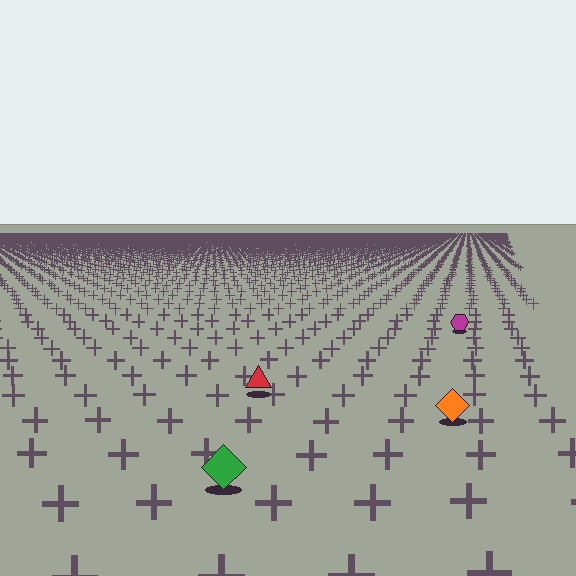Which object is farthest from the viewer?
The magenta hexagon is farthest from the viewer. It appears smaller and the ground texture around it is denser.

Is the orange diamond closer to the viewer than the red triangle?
Yes. The orange diamond is closer — you can tell from the texture gradient: the ground texture is coarser near it.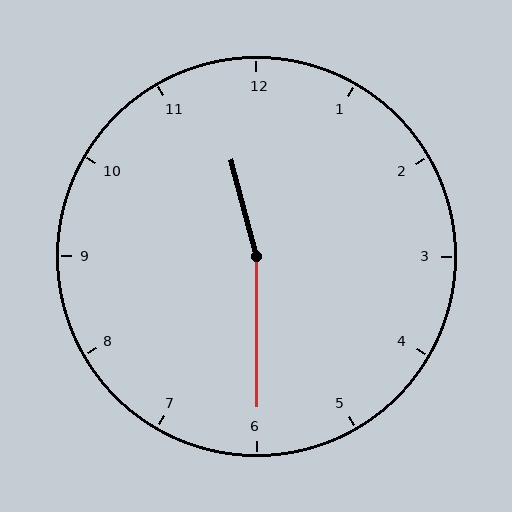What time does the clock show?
11:30.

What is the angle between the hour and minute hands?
Approximately 165 degrees.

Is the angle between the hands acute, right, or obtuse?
It is obtuse.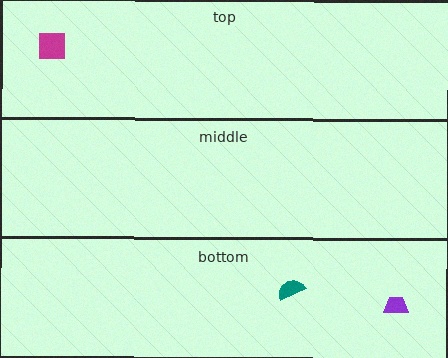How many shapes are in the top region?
1.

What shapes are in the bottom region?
The purple trapezoid, the teal semicircle.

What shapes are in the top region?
The magenta square.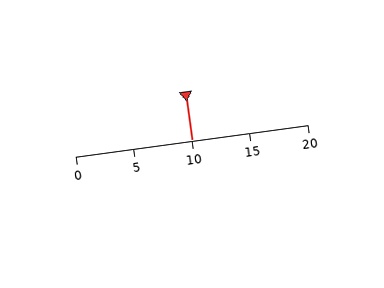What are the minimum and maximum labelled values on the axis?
The axis runs from 0 to 20.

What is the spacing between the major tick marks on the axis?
The major ticks are spaced 5 apart.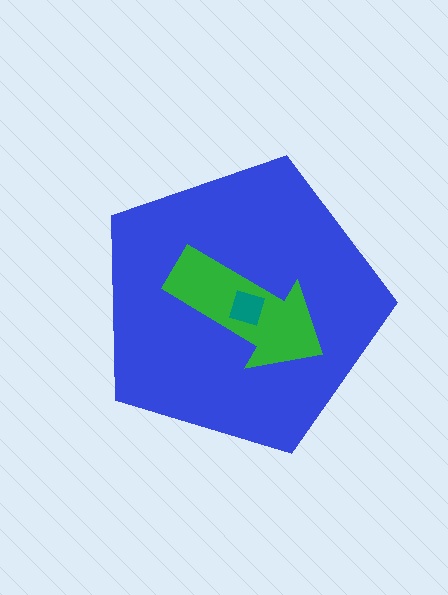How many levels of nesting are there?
3.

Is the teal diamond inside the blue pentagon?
Yes.